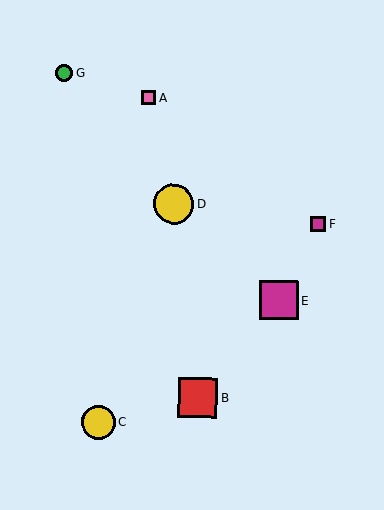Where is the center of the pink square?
The center of the pink square is at (149, 98).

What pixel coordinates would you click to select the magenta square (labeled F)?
Click at (318, 224) to select the magenta square F.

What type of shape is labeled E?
Shape E is a magenta square.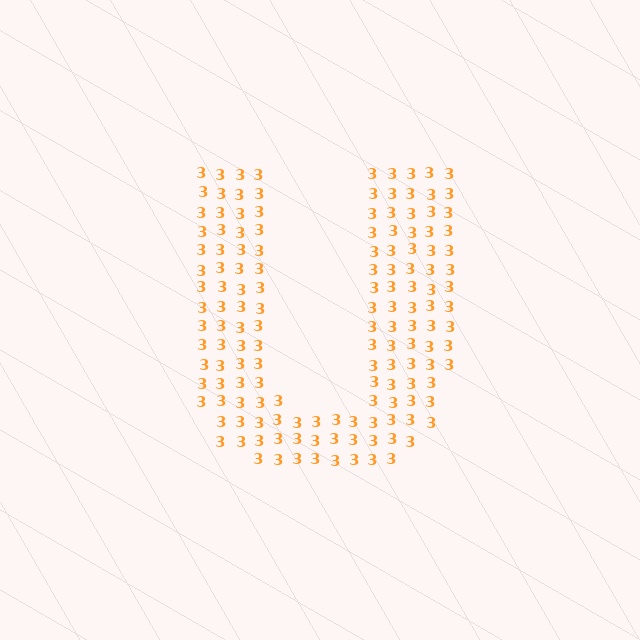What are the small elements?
The small elements are digit 3's.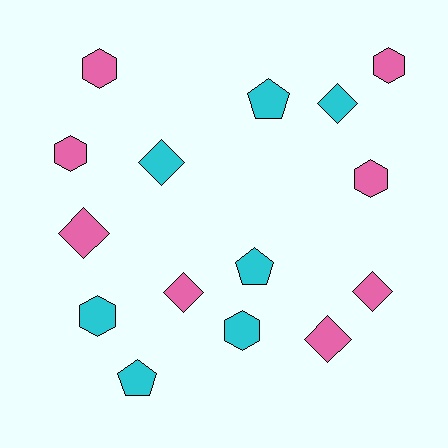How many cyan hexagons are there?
There are 2 cyan hexagons.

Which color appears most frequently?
Pink, with 8 objects.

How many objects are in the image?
There are 15 objects.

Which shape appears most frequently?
Diamond, with 6 objects.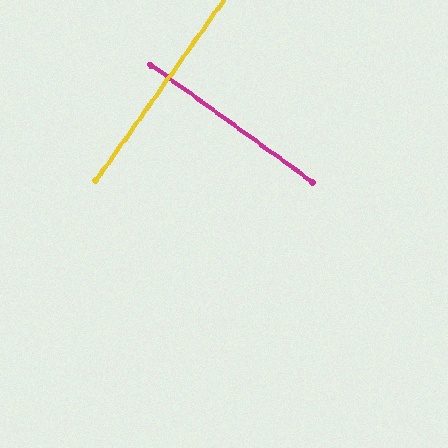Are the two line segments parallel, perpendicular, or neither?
Perpendicular — they meet at approximately 89°.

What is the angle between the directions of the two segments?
Approximately 89 degrees.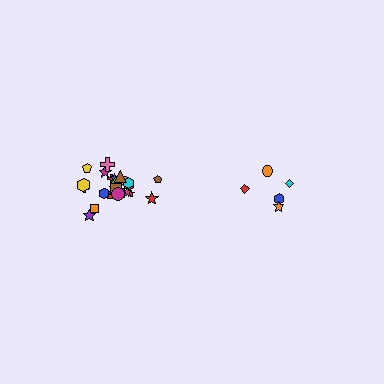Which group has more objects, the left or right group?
The left group.